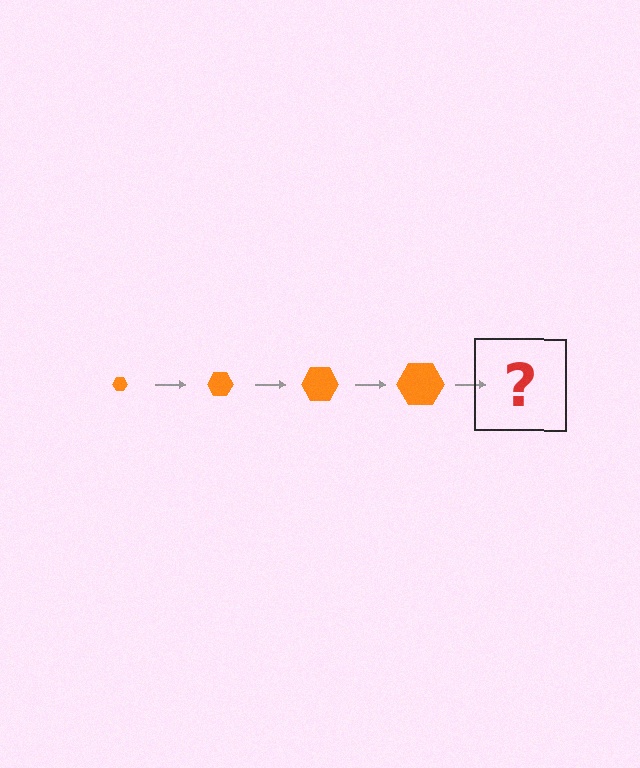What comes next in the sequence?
The next element should be an orange hexagon, larger than the previous one.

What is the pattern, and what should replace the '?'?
The pattern is that the hexagon gets progressively larger each step. The '?' should be an orange hexagon, larger than the previous one.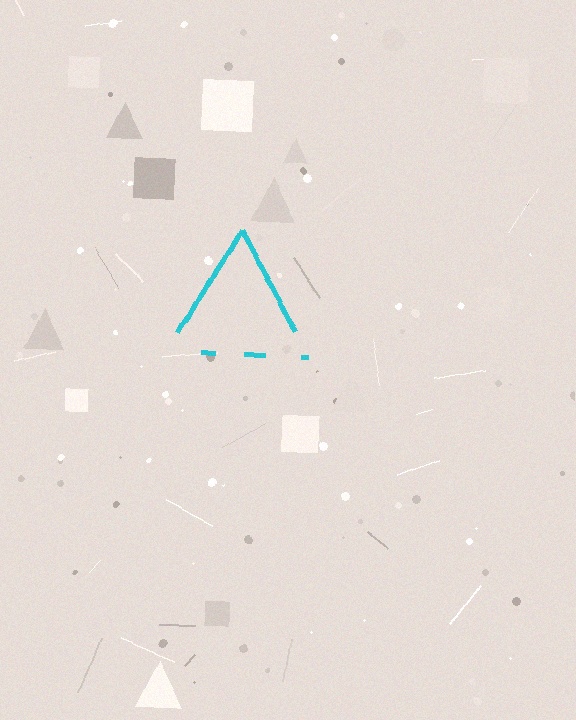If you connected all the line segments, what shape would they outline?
They would outline a triangle.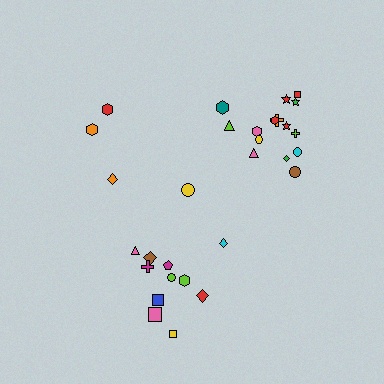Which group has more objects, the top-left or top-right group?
The top-right group.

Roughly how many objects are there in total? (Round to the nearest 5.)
Roughly 30 objects in total.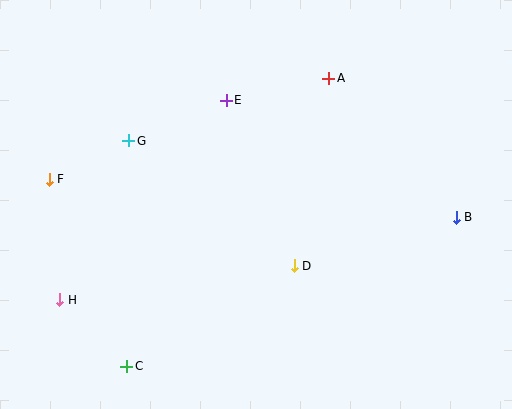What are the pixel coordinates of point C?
Point C is at (127, 366).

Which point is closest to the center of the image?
Point D at (294, 266) is closest to the center.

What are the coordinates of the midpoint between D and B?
The midpoint between D and B is at (375, 241).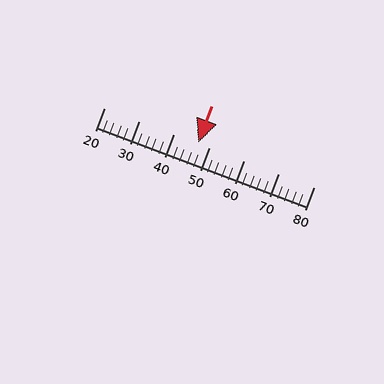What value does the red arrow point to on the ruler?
The red arrow points to approximately 47.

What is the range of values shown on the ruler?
The ruler shows values from 20 to 80.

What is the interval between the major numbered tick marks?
The major tick marks are spaced 10 units apart.